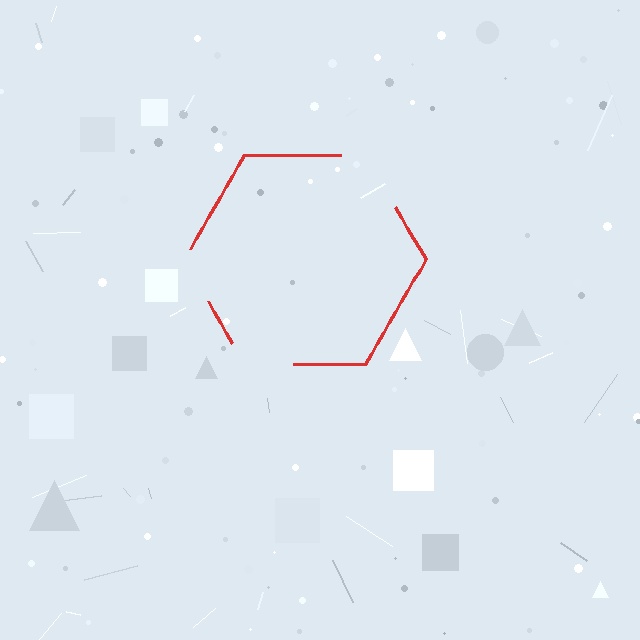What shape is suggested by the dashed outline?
The dashed outline suggests a hexagon.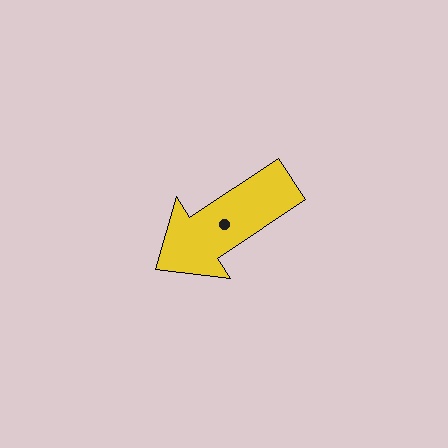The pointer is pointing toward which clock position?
Roughly 8 o'clock.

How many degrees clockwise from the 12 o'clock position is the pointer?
Approximately 236 degrees.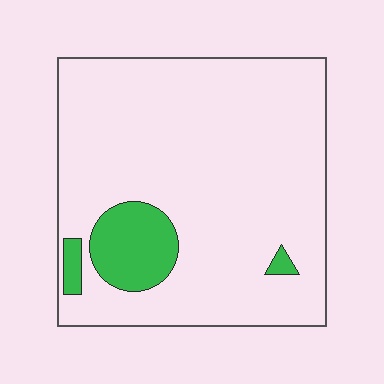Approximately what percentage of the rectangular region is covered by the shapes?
Approximately 10%.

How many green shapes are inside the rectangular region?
3.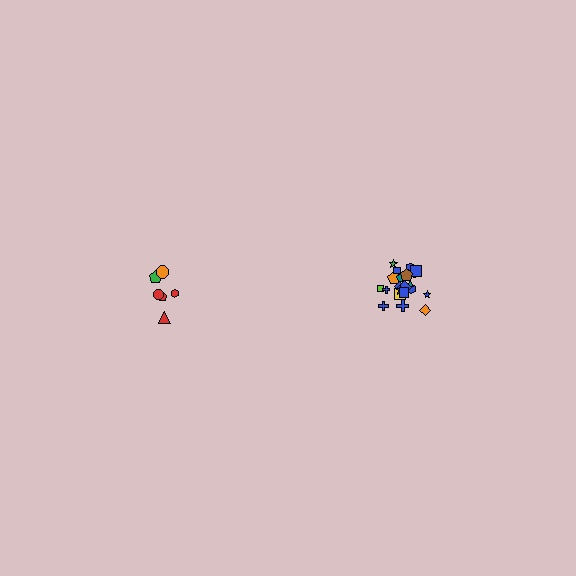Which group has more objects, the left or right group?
The right group.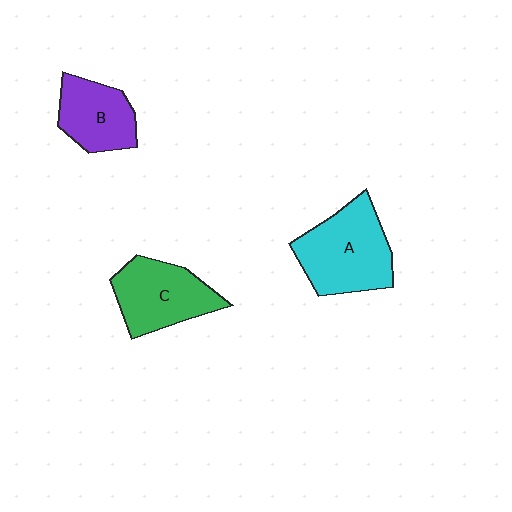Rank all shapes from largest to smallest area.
From largest to smallest: A (cyan), C (green), B (purple).